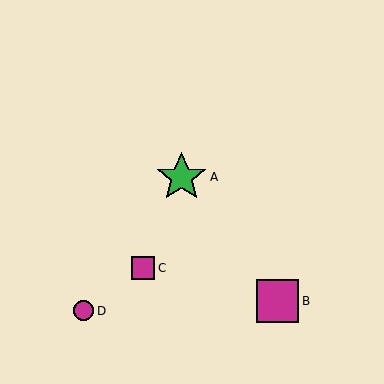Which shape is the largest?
The green star (labeled A) is the largest.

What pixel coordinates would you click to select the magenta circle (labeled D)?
Click at (84, 311) to select the magenta circle D.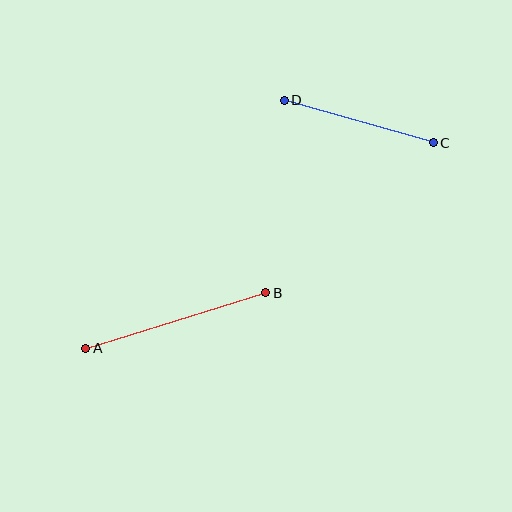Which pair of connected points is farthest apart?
Points A and B are farthest apart.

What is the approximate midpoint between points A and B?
The midpoint is at approximately (176, 321) pixels.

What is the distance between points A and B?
The distance is approximately 188 pixels.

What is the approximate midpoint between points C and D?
The midpoint is at approximately (359, 121) pixels.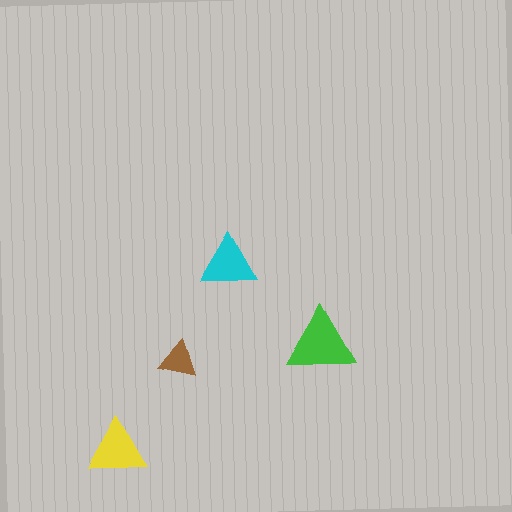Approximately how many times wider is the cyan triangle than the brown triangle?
About 1.5 times wider.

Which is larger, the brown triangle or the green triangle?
The green one.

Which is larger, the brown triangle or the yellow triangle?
The yellow one.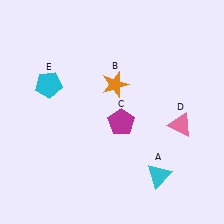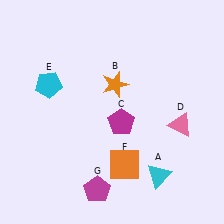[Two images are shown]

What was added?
An orange square (F), a magenta pentagon (G) were added in Image 2.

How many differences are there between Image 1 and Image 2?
There are 2 differences between the two images.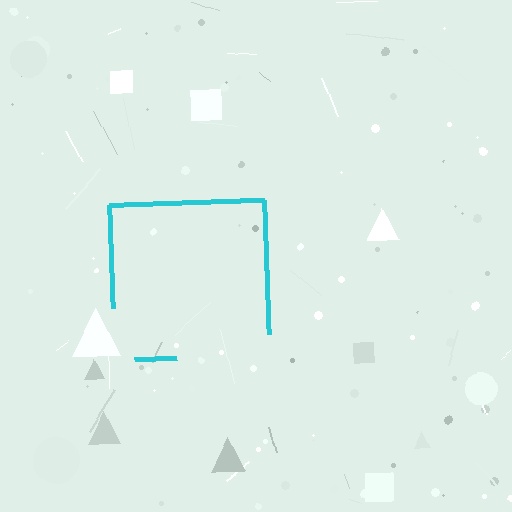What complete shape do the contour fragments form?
The contour fragments form a square.